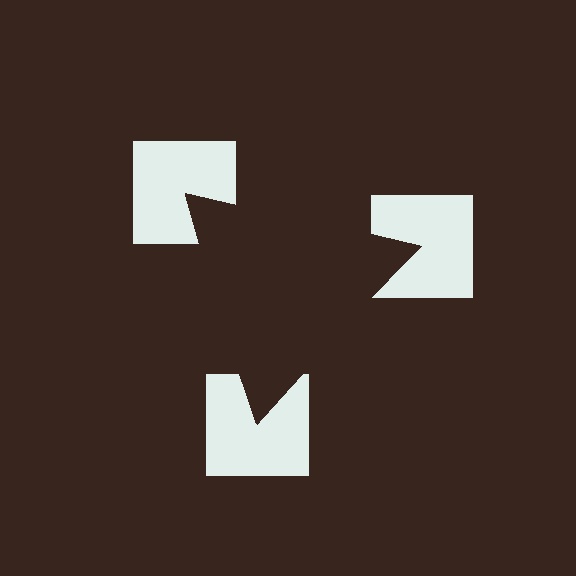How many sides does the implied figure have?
3 sides.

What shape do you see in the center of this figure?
An illusory triangle — its edges are inferred from the aligned wedge cuts in the notched squares, not physically drawn.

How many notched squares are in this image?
There are 3 — one at each vertex of the illusory triangle.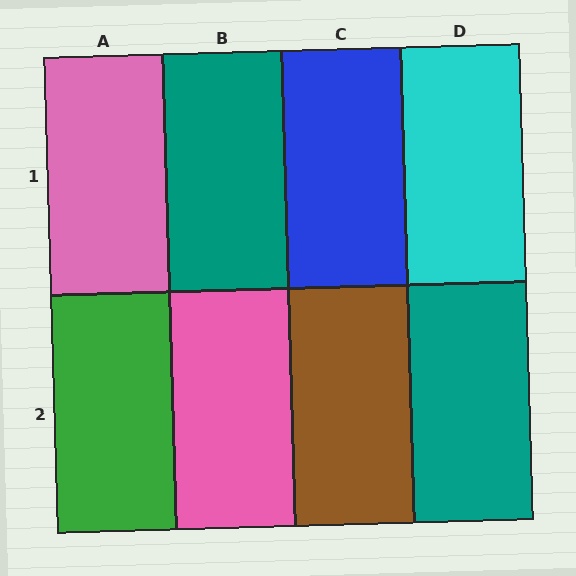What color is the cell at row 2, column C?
Brown.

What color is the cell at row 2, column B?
Pink.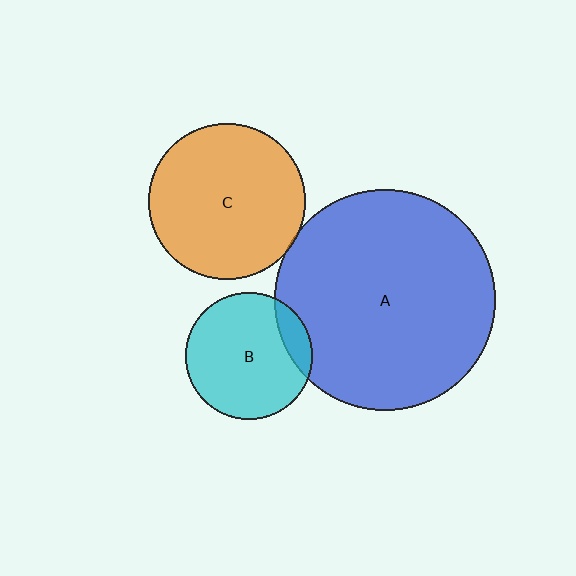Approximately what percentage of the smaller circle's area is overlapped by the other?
Approximately 5%.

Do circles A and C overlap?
Yes.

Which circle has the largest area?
Circle A (blue).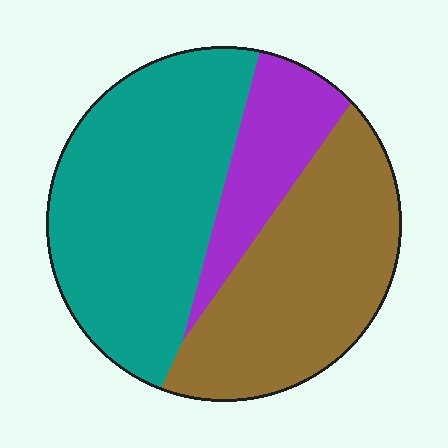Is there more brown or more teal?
Teal.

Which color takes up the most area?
Teal, at roughly 45%.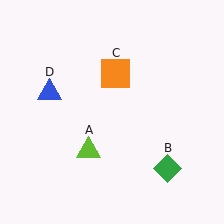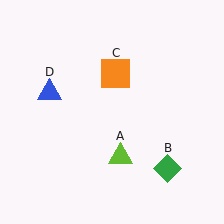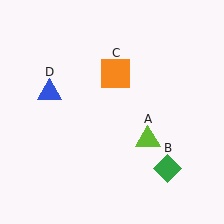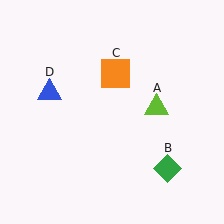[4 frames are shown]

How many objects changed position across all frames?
1 object changed position: lime triangle (object A).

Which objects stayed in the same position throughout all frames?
Green diamond (object B) and orange square (object C) and blue triangle (object D) remained stationary.